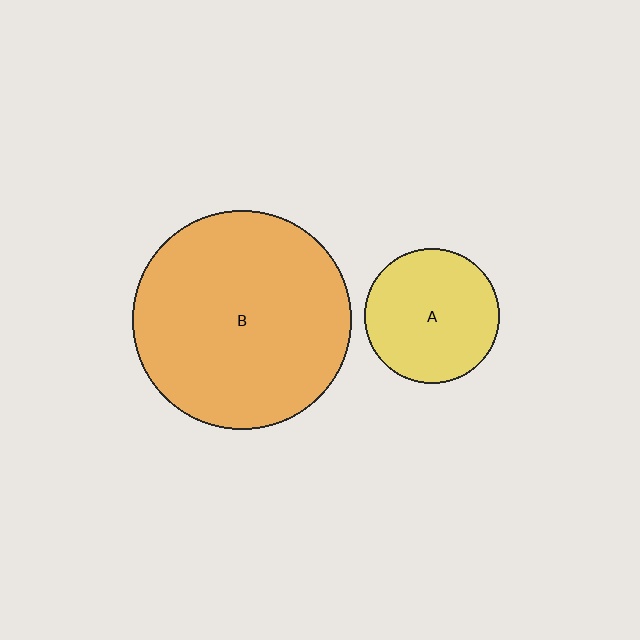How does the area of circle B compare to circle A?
Approximately 2.6 times.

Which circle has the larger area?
Circle B (orange).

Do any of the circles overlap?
No, none of the circles overlap.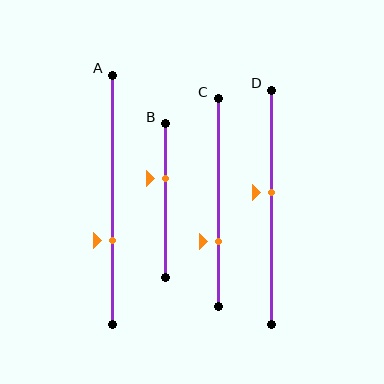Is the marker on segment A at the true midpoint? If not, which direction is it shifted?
No, the marker on segment A is shifted downward by about 16% of the segment length.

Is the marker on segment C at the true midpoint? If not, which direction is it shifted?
No, the marker on segment C is shifted downward by about 19% of the segment length.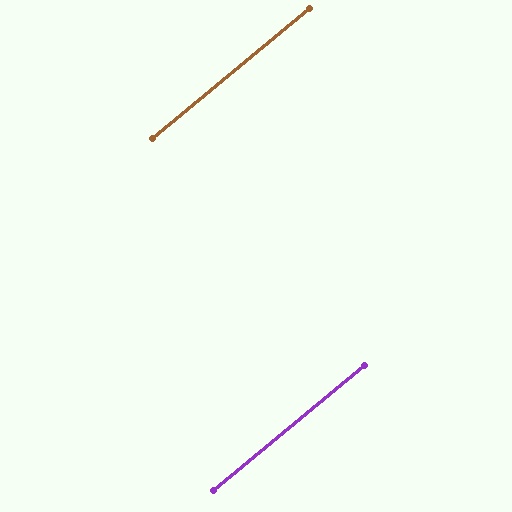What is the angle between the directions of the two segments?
Approximately 0 degrees.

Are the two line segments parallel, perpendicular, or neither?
Parallel — their directions differ by only 0.0°.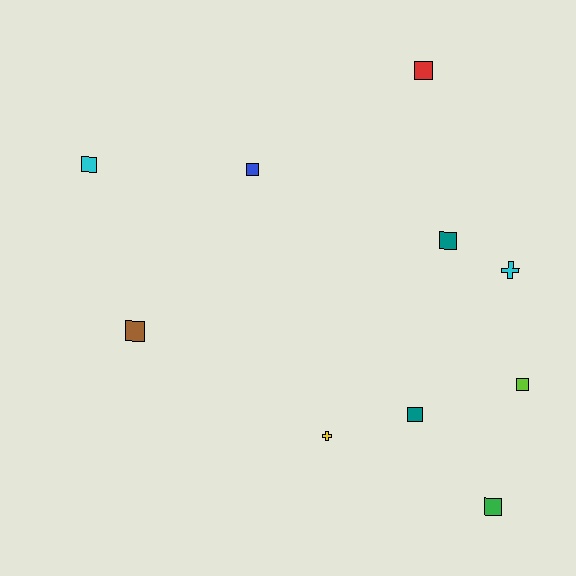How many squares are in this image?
There are 8 squares.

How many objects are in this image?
There are 10 objects.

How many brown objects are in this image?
There is 1 brown object.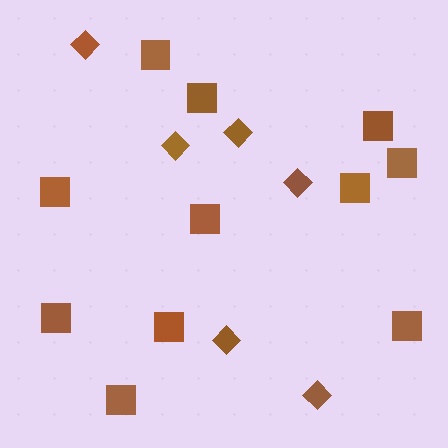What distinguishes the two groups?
There are 2 groups: one group of diamonds (6) and one group of squares (11).